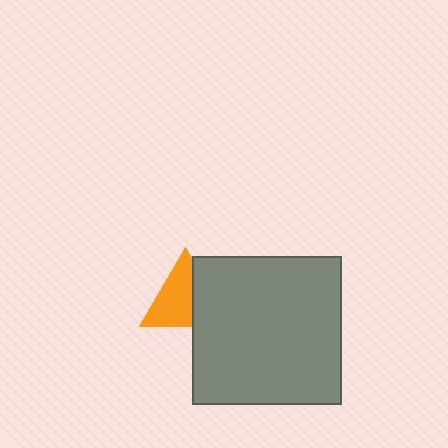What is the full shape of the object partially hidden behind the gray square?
The partially hidden object is an orange triangle.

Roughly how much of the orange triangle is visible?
About half of it is visible (roughly 62%).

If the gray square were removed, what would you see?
You would see the complete orange triangle.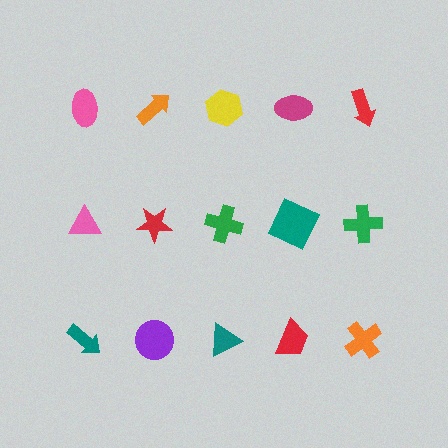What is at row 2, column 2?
A red star.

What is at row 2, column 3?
A green cross.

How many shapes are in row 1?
5 shapes.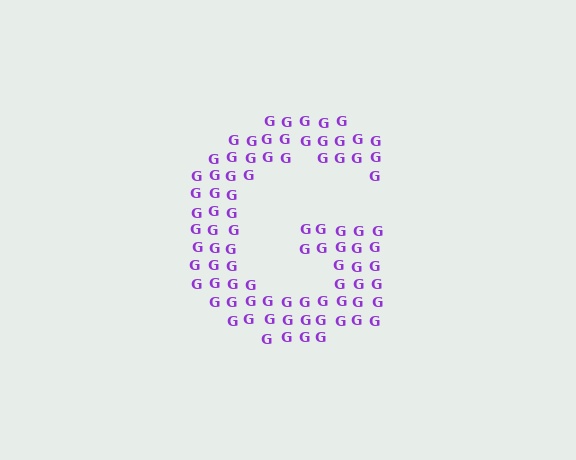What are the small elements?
The small elements are letter G's.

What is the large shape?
The large shape is the letter G.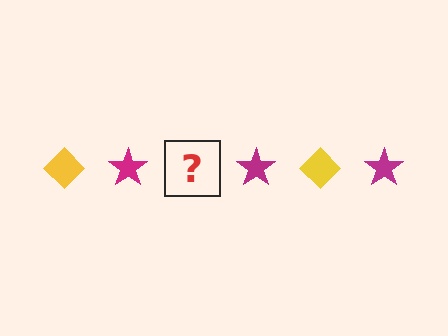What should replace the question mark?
The question mark should be replaced with a yellow diamond.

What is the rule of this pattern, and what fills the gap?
The rule is that the pattern alternates between yellow diamond and magenta star. The gap should be filled with a yellow diamond.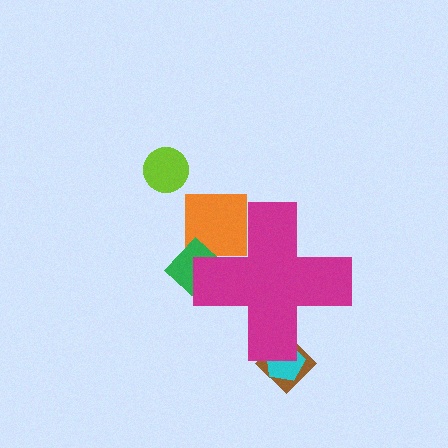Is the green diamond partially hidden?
Yes, the green diamond is partially hidden behind the magenta cross.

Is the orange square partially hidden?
Yes, the orange square is partially hidden behind the magenta cross.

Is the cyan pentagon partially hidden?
Yes, the cyan pentagon is partially hidden behind the magenta cross.